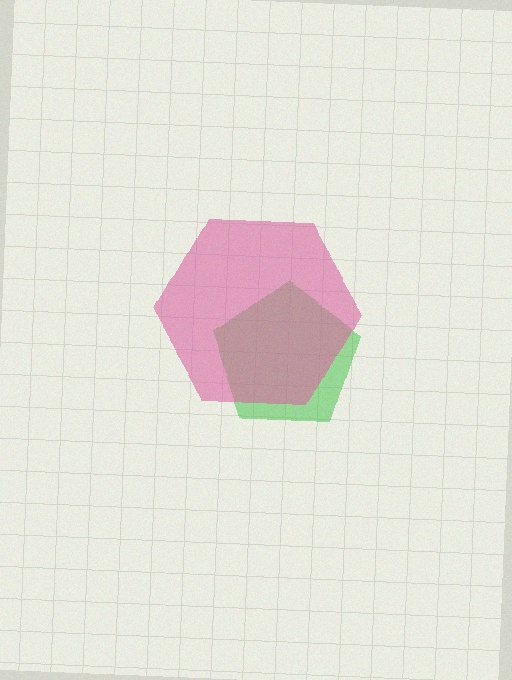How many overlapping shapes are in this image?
There are 2 overlapping shapes in the image.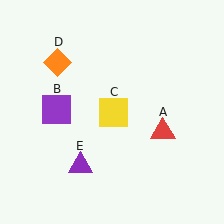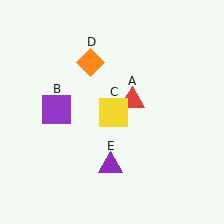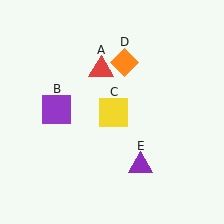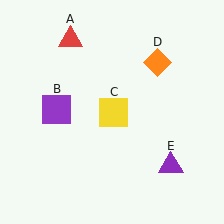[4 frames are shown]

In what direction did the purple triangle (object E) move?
The purple triangle (object E) moved right.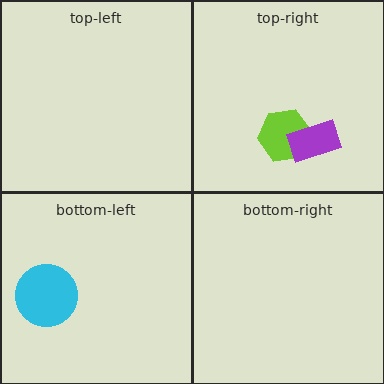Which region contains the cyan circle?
The bottom-left region.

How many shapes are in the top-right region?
2.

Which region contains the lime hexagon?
The top-right region.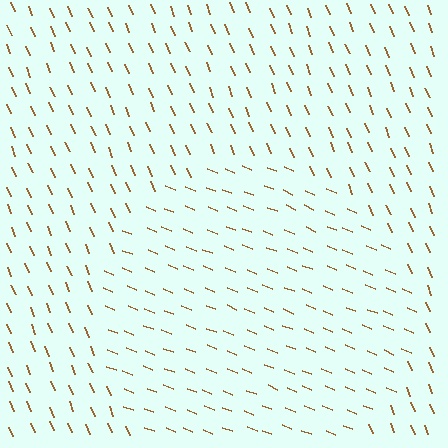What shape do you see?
I see a circle.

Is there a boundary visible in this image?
Yes, there is a texture boundary formed by a change in line orientation.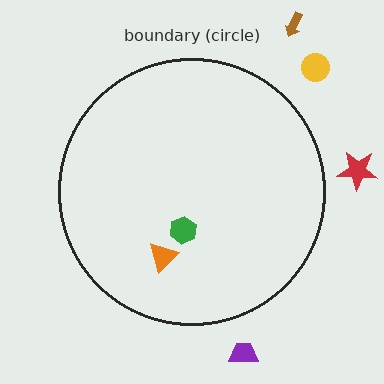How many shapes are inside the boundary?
2 inside, 4 outside.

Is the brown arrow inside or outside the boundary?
Outside.